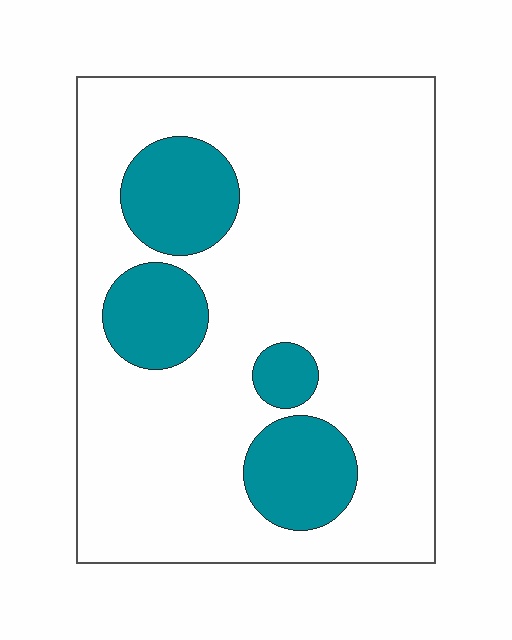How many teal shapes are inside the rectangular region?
4.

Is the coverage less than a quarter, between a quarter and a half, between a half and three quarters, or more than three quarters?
Less than a quarter.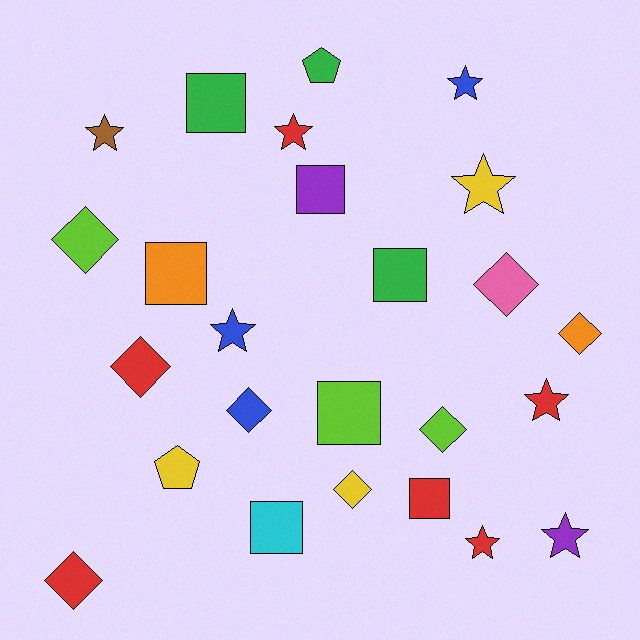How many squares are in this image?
There are 7 squares.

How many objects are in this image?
There are 25 objects.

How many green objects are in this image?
There are 3 green objects.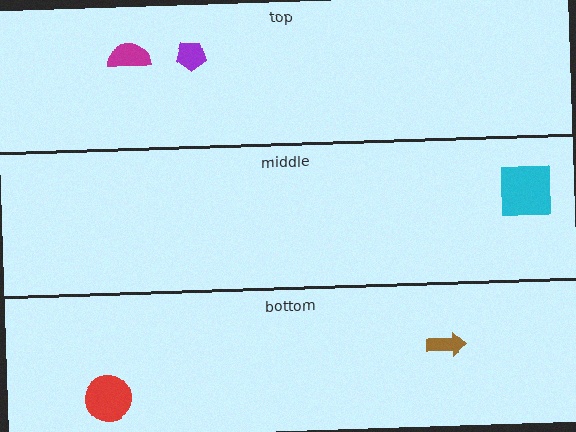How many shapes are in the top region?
2.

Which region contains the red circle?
The bottom region.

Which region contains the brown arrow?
The bottom region.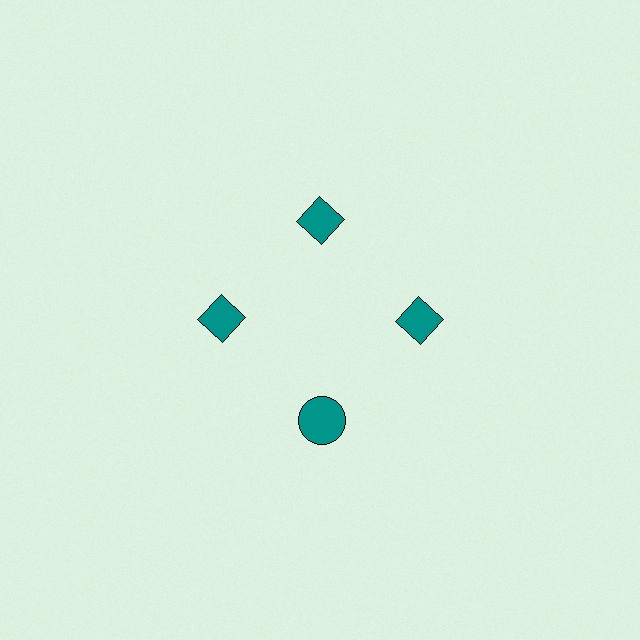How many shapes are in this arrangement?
There are 4 shapes arranged in a ring pattern.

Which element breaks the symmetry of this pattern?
The teal circle at roughly the 6 o'clock position breaks the symmetry. All other shapes are teal diamonds.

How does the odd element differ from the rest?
It has a different shape: circle instead of diamond.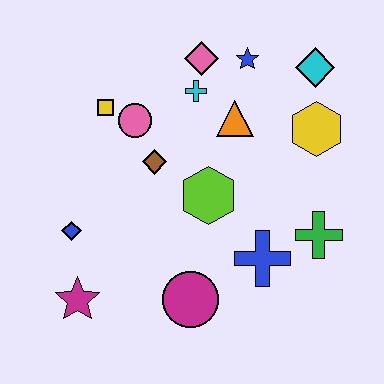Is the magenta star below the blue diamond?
Yes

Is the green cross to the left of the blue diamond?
No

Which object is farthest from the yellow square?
The green cross is farthest from the yellow square.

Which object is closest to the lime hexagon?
The brown diamond is closest to the lime hexagon.